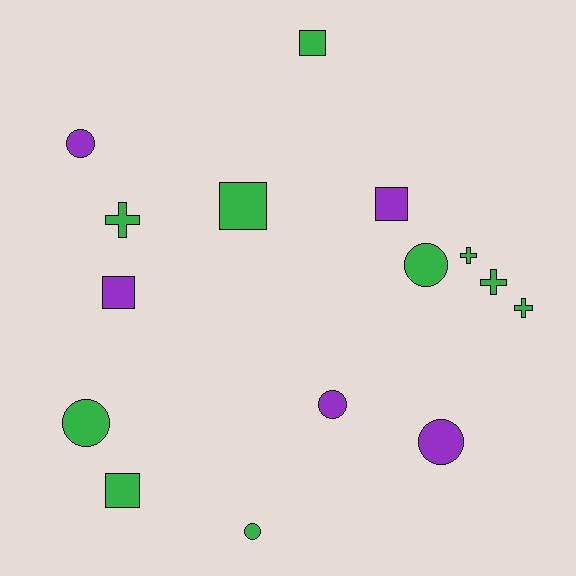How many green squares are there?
There are 3 green squares.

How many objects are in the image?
There are 15 objects.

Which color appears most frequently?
Green, with 10 objects.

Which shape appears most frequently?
Circle, with 6 objects.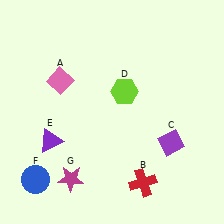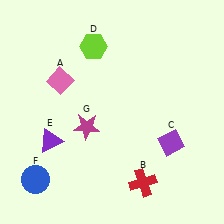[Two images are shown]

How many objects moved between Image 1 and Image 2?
2 objects moved between the two images.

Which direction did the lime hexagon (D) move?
The lime hexagon (D) moved up.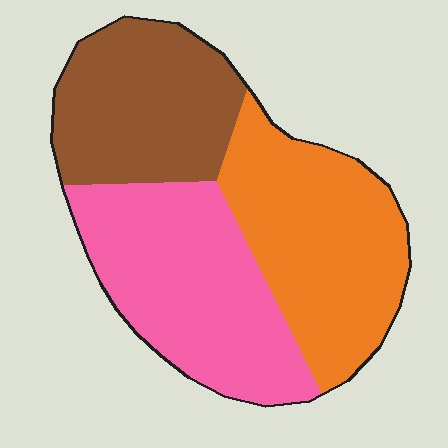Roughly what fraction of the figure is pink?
Pink covers roughly 35% of the figure.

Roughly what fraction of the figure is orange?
Orange covers 35% of the figure.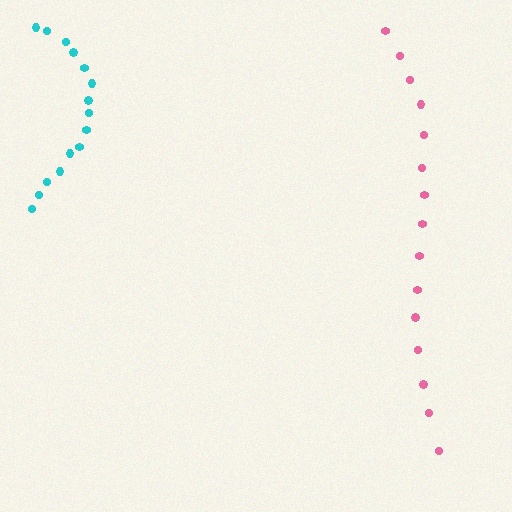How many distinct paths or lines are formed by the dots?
There are 2 distinct paths.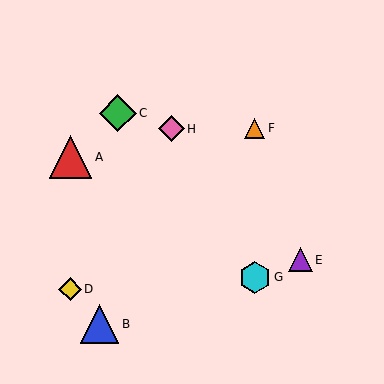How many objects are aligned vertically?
2 objects (F, G) are aligned vertically.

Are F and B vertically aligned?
No, F is at x≈255 and B is at x≈100.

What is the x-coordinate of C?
Object C is at x≈118.